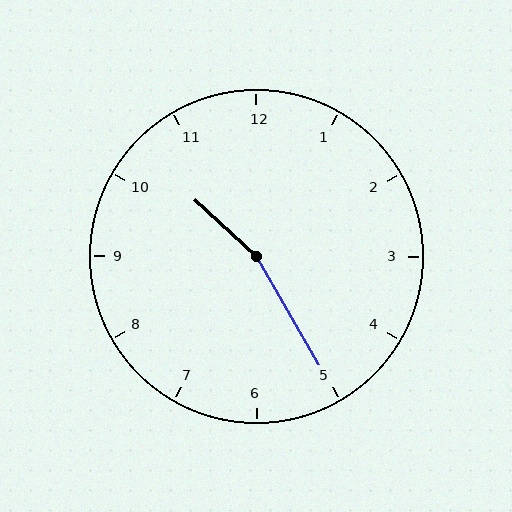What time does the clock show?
10:25.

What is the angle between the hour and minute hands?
Approximately 162 degrees.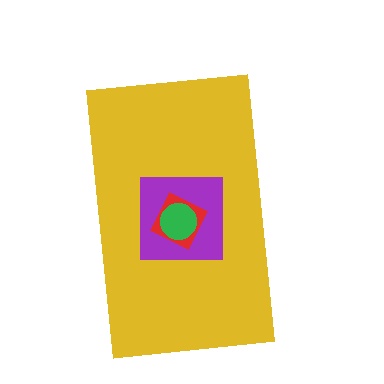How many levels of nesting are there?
4.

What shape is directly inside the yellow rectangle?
The purple square.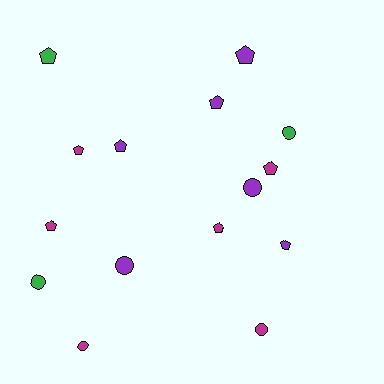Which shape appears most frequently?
Pentagon, with 9 objects.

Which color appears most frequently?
Purple, with 6 objects.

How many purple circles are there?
There are 2 purple circles.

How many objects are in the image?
There are 15 objects.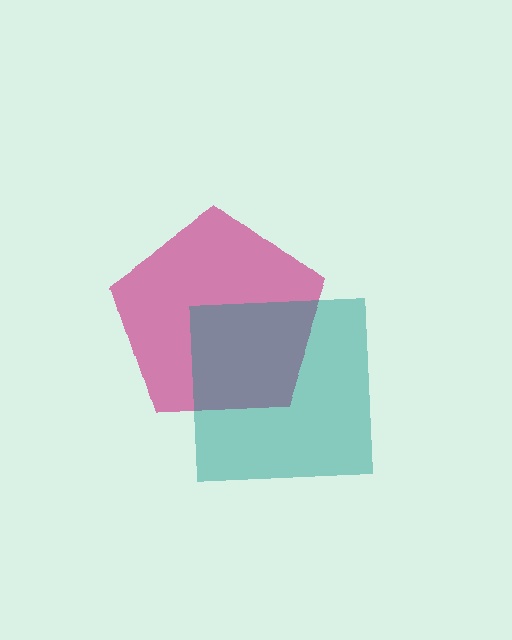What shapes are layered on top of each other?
The layered shapes are: a magenta pentagon, a teal square.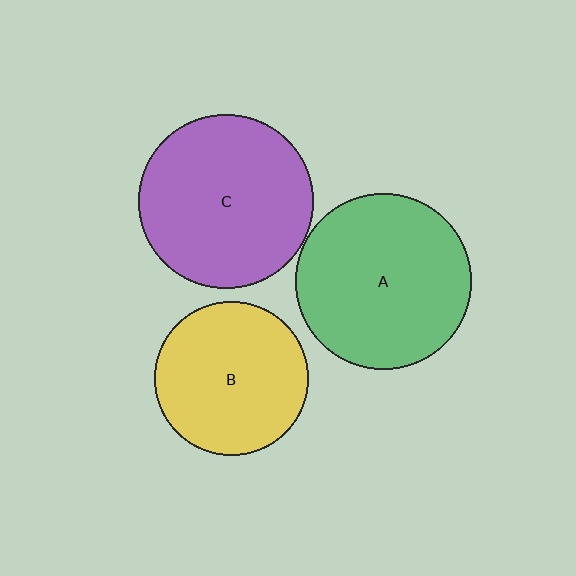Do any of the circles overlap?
No, none of the circles overlap.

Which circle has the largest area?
Circle A (green).